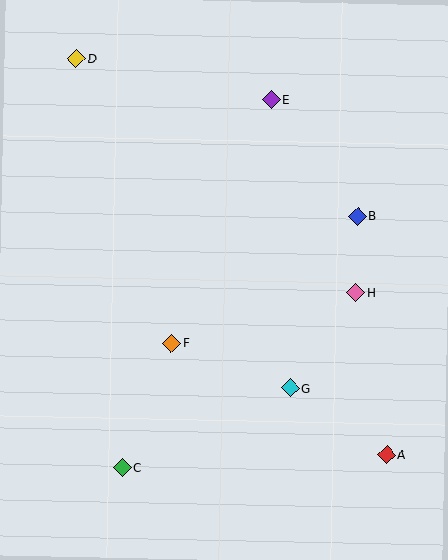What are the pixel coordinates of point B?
Point B is at (358, 216).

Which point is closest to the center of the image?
Point F at (171, 343) is closest to the center.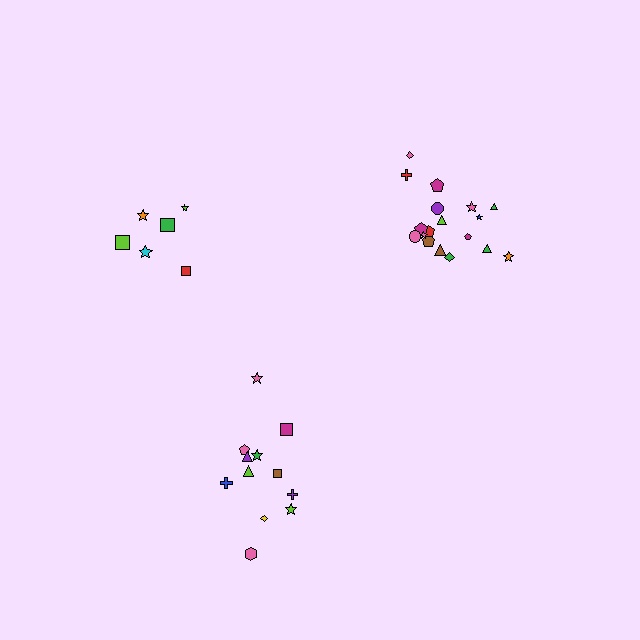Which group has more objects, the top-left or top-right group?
The top-right group.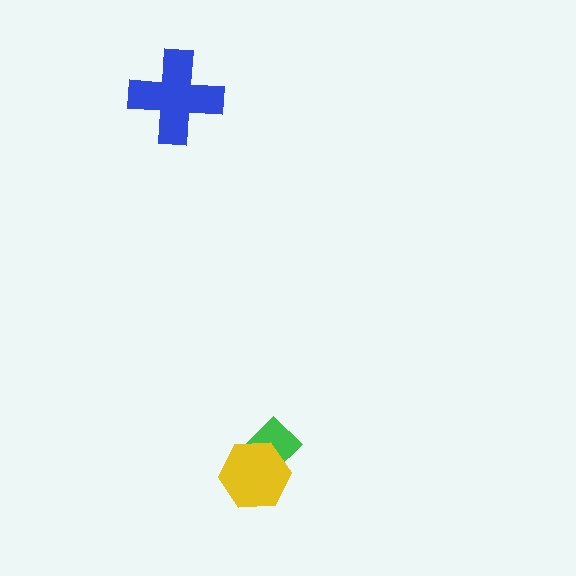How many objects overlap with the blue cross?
0 objects overlap with the blue cross.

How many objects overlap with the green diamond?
1 object overlaps with the green diamond.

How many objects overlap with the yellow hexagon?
1 object overlaps with the yellow hexagon.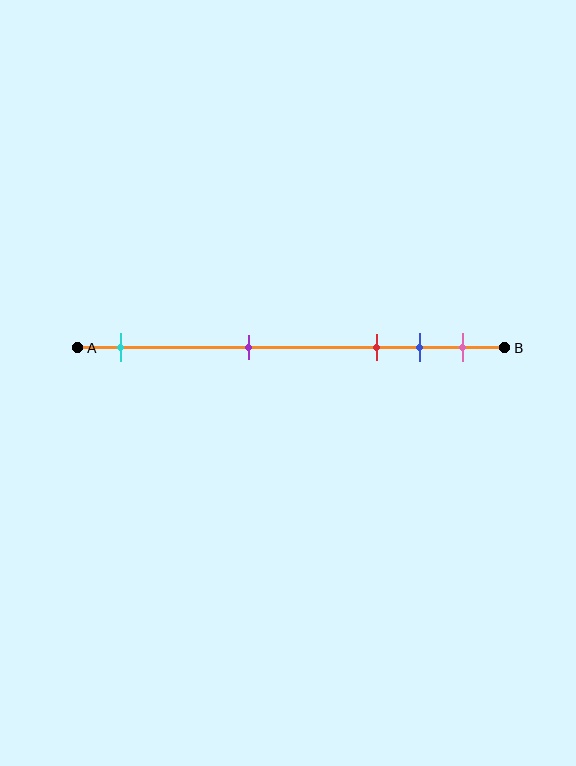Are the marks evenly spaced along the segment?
No, the marks are not evenly spaced.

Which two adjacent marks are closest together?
The blue and pink marks are the closest adjacent pair.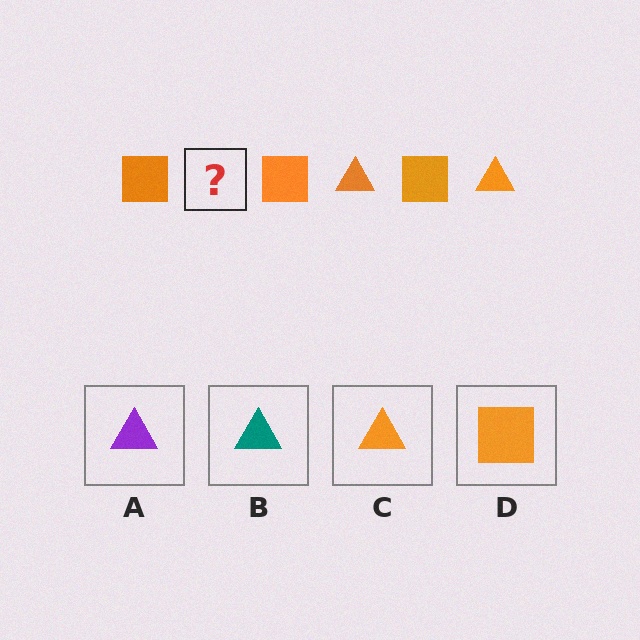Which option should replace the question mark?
Option C.